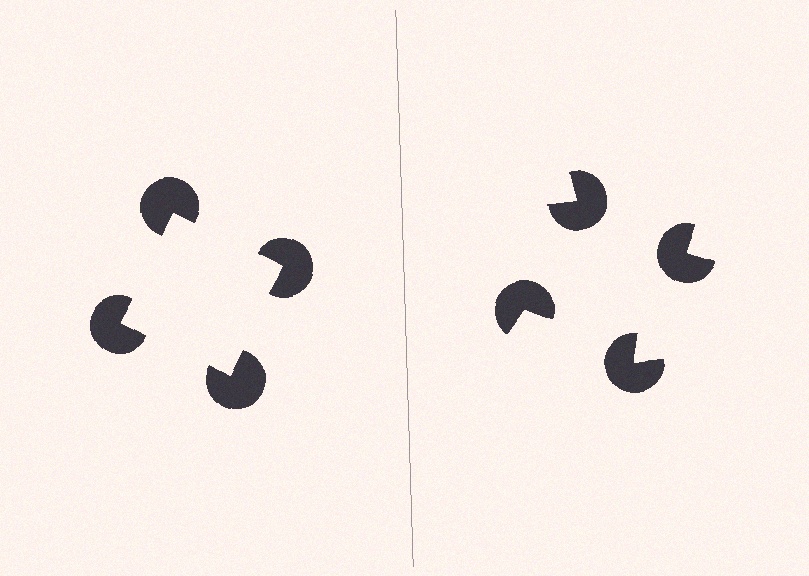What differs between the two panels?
The pac-man discs are positioned identically on both sides; only the wedge orientations differ. On the left they align to a square; on the right they are misaligned.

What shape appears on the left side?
An illusory square.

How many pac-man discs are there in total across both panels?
8 — 4 on each side.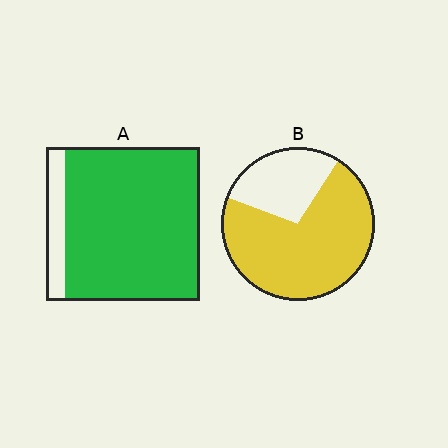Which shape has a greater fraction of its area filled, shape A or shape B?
Shape A.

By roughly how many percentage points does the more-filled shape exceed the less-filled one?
By roughly 15 percentage points (A over B).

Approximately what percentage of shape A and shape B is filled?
A is approximately 90% and B is approximately 70%.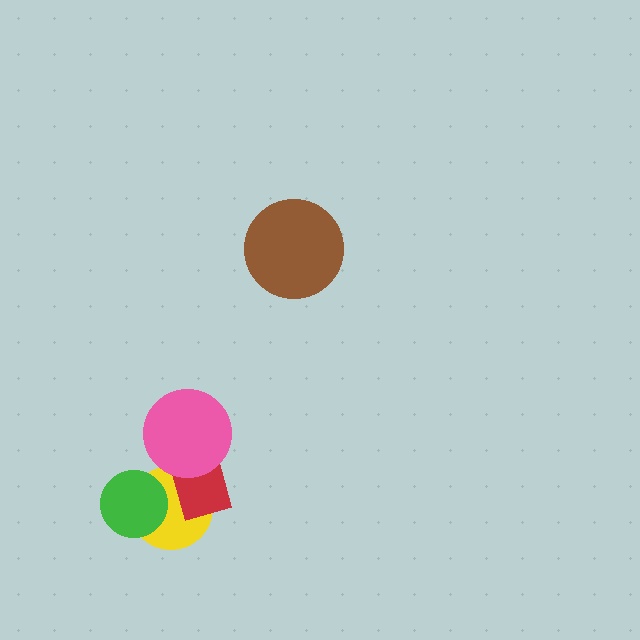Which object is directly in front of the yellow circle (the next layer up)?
The red rectangle is directly in front of the yellow circle.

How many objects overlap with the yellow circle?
3 objects overlap with the yellow circle.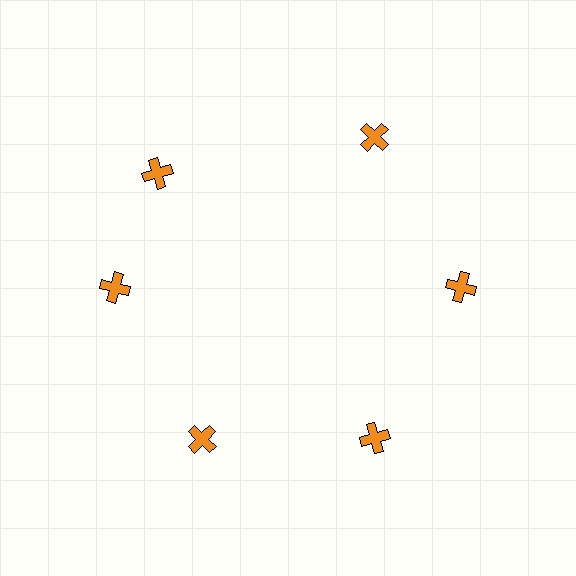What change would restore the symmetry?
The symmetry would be restored by rotating it back into even spacing with its neighbors so that all 6 crosses sit at equal angles and equal distance from the center.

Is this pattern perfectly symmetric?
No. The 6 orange crosses are arranged in a ring, but one element near the 11 o'clock position is rotated out of alignment along the ring, breaking the 6-fold rotational symmetry.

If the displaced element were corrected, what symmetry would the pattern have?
It would have 6-fold rotational symmetry — the pattern would map onto itself every 60 degrees.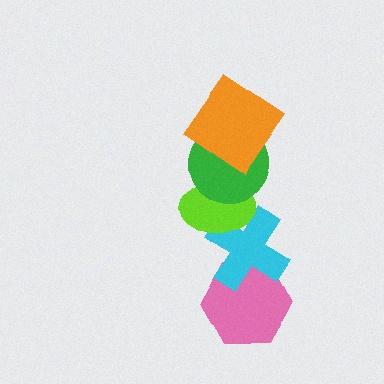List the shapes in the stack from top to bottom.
From top to bottom: the orange diamond, the green circle, the lime ellipse, the cyan cross, the pink hexagon.